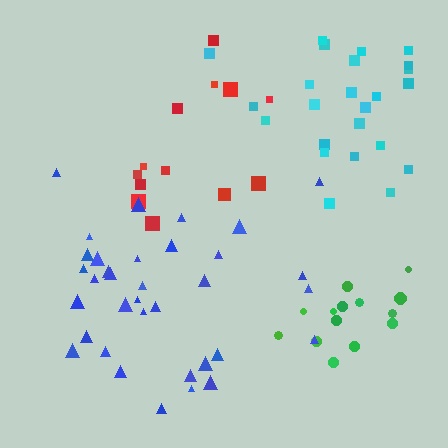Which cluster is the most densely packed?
Cyan.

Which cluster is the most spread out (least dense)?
Red.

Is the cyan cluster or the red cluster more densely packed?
Cyan.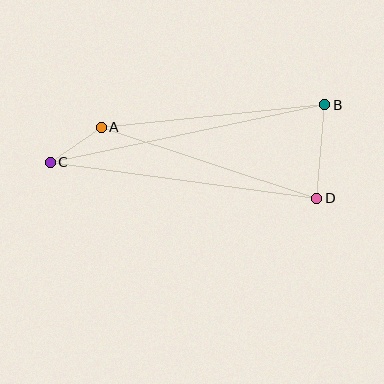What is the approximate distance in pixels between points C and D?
The distance between C and D is approximately 269 pixels.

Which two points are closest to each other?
Points A and C are closest to each other.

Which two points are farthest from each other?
Points B and C are farthest from each other.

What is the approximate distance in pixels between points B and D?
The distance between B and D is approximately 94 pixels.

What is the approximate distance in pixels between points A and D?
The distance between A and D is approximately 227 pixels.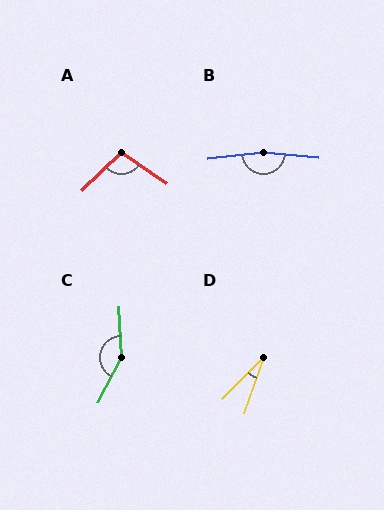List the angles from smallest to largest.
D (26°), A (103°), C (150°), B (168°).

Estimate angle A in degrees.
Approximately 103 degrees.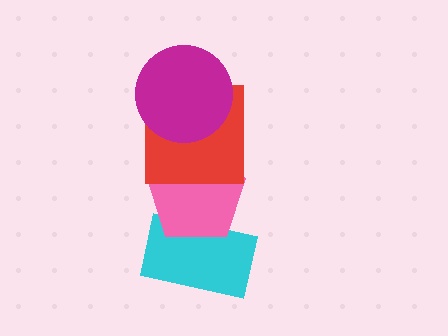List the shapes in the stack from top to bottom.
From top to bottom: the magenta circle, the red square, the pink pentagon, the cyan rectangle.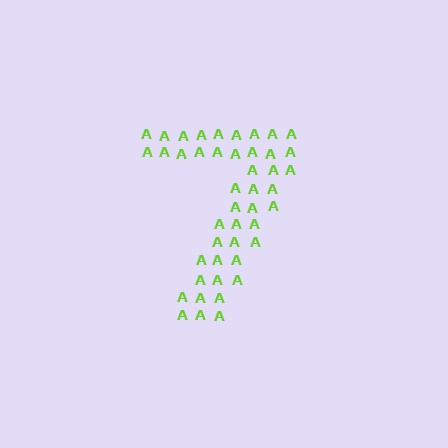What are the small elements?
The small elements are letter A's.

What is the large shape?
The large shape is the digit 7.